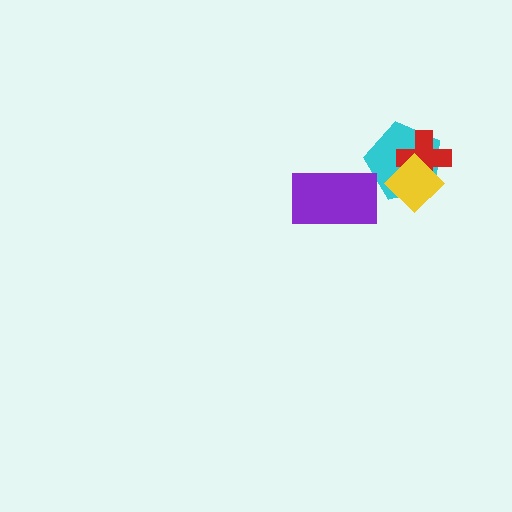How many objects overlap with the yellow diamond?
2 objects overlap with the yellow diamond.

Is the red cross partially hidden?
Yes, it is partially covered by another shape.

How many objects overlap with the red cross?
2 objects overlap with the red cross.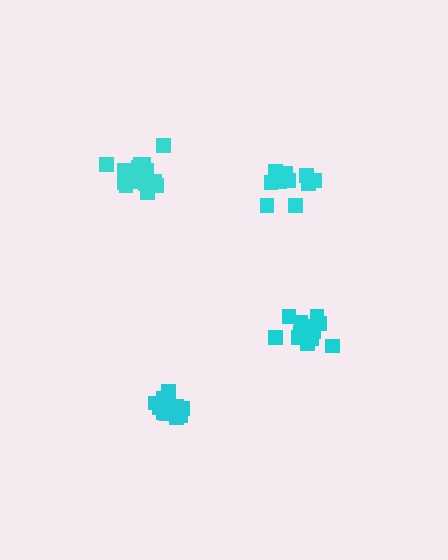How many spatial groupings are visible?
There are 4 spatial groupings.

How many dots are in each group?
Group 1: 17 dots, Group 2: 11 dots, Group 3: 14 dots, Group 4: 13 dots (55 total).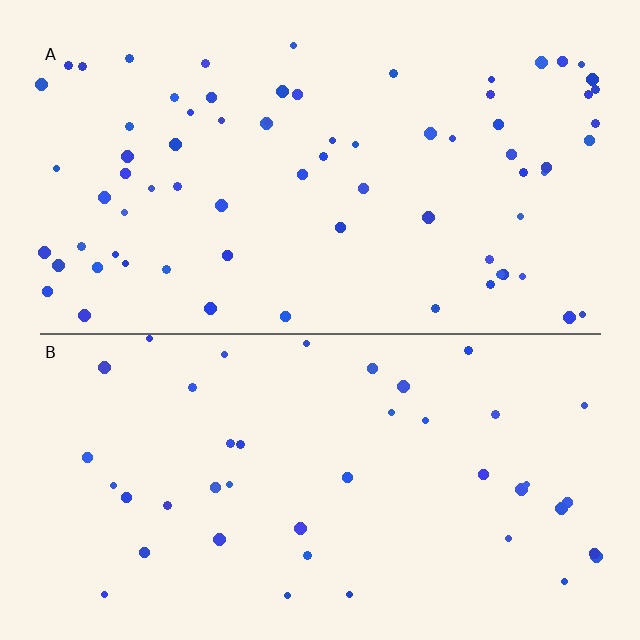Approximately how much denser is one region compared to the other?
Approximately 1.7× — region A over region B.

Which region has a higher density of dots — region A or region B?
A (the top).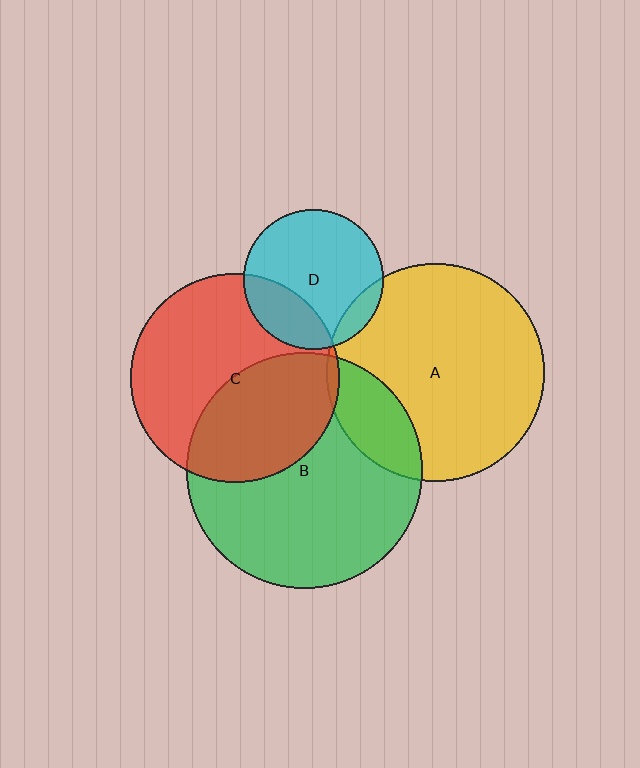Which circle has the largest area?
Circle B (green).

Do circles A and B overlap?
Yes.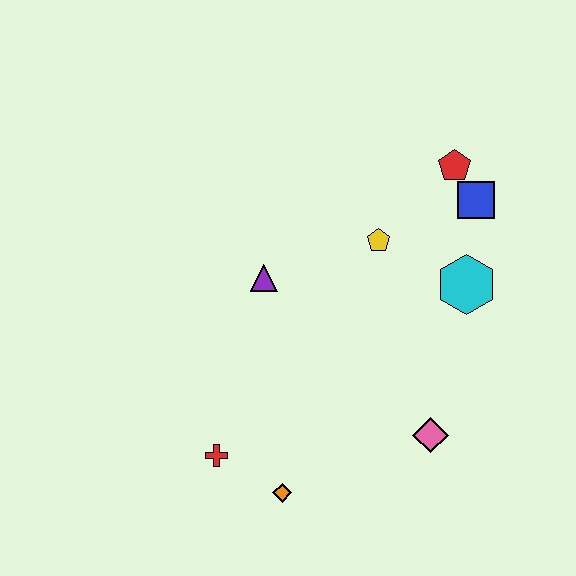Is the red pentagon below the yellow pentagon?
No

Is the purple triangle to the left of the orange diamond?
Yes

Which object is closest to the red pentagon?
The blue square is closest to the red pentagon.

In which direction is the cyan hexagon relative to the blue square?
The cyan hexagon is below the blue square.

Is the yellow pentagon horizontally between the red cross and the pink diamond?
Yes